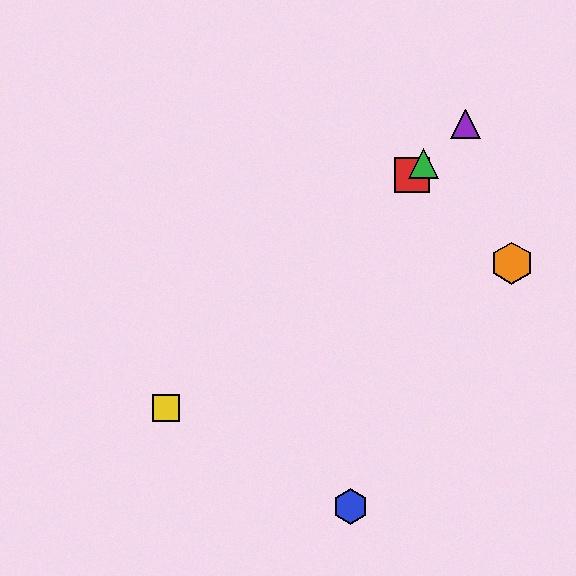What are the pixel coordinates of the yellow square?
The yellow square is at (166, 408).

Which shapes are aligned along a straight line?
The red square, the green triangle, the yellow square, the purple triangle are aligned along a straight line.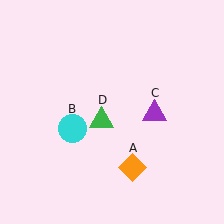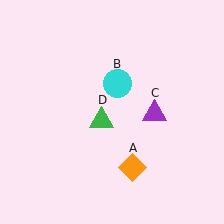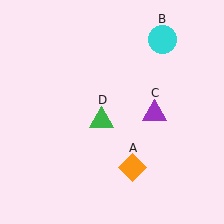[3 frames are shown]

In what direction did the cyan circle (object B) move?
The cyan circle (object B) moved up and to the right.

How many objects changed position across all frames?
1 object changed position: cyan circle (object B).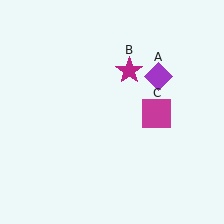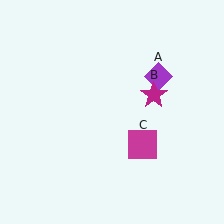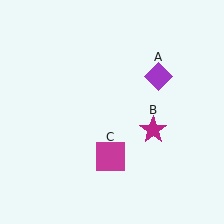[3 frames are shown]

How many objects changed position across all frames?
2 objects changed position: magenta star (object B), magenta square (object C).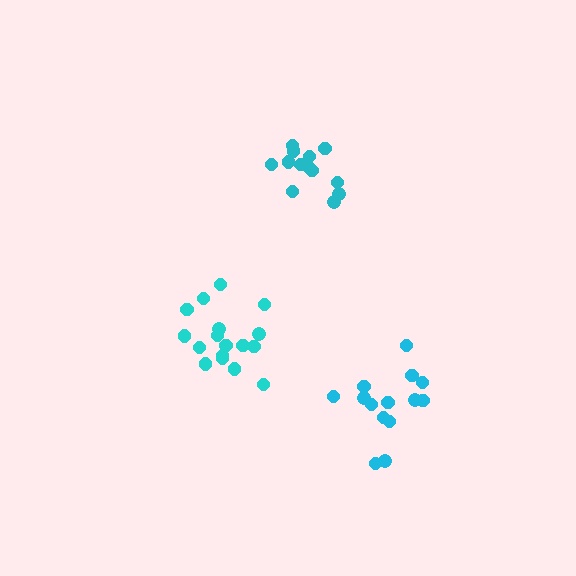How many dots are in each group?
Group 1: 18 dots, Group 2: 14 dots, Group 3: 14 dots (46 total).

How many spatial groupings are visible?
There are 3 spatial groupings.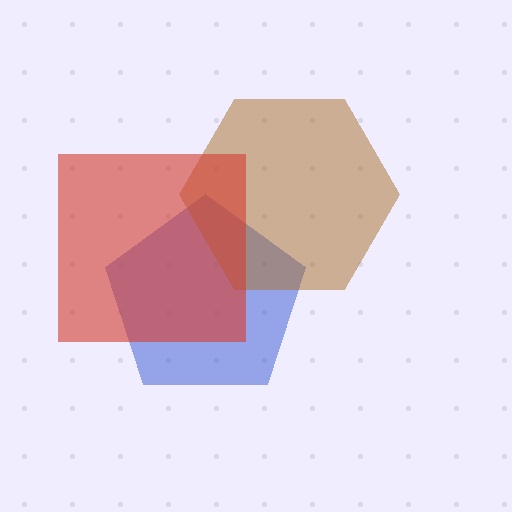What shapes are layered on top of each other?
The layered shapes are: a blue pentagon, a brown hexagon, a red square.